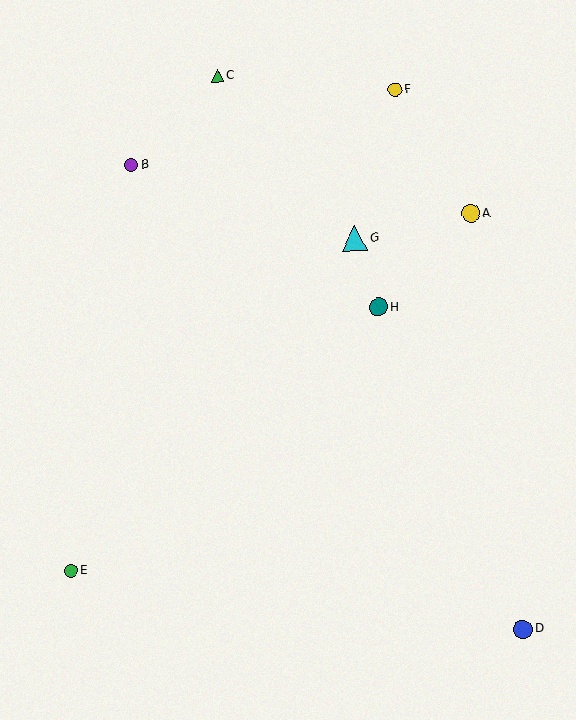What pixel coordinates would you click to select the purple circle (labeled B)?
Click at (132, 165) to select the purple circle B.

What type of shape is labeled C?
Shape C is a green triangle.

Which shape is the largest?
The cyan triangle (labeled G) is the largest.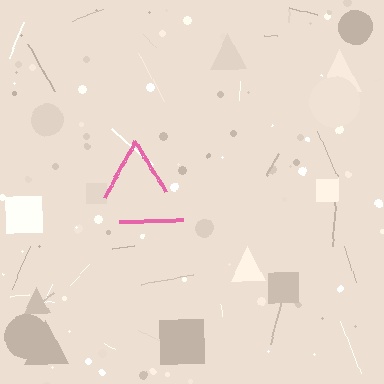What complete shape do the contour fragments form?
The contour fragments form a triangle.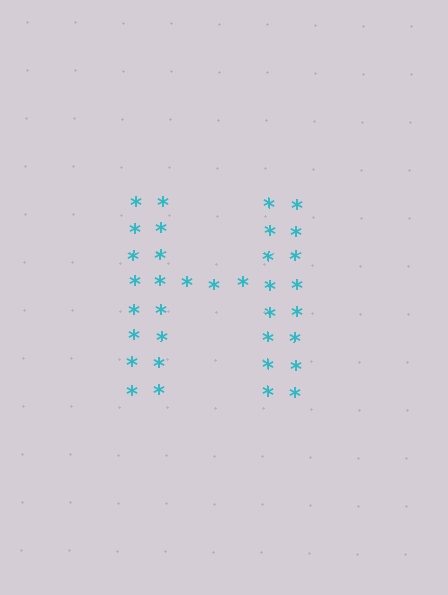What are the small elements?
The small elements are asterisks.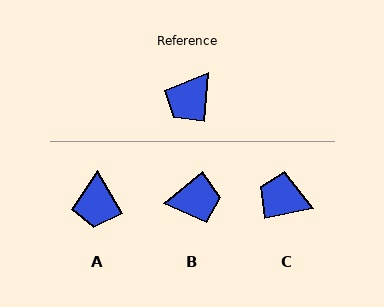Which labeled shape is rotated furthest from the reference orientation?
B, about 133 degrees away.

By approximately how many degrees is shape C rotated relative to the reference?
Approximately 75 degrees clockwise.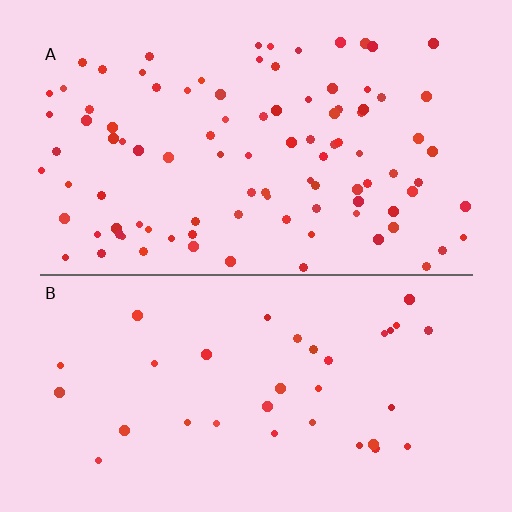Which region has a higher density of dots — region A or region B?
A (the top).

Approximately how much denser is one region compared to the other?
Approximately 2.8× — region A over region B.